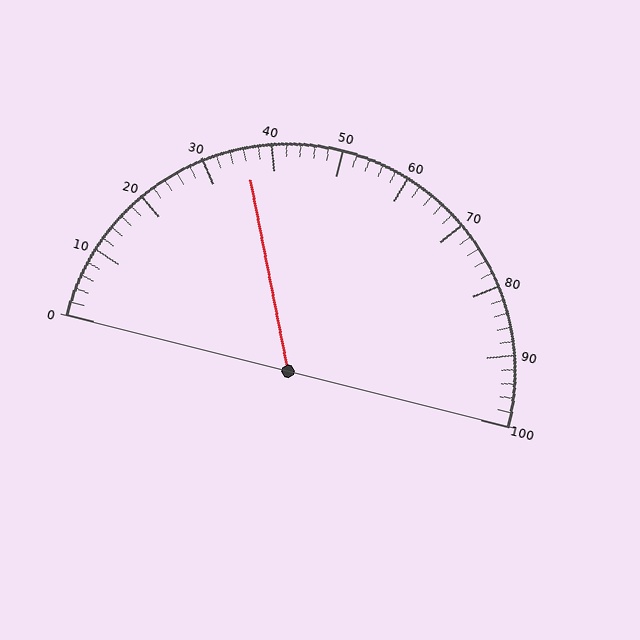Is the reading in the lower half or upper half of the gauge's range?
The reading is in the lower half of the range (0 to 100).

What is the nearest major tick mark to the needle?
The nearest major tick mark is 40.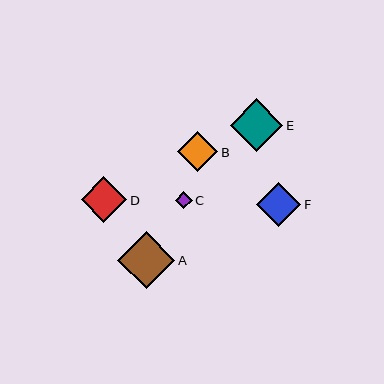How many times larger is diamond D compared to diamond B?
Diamond D is approximately 1.1 times the size of diamond B.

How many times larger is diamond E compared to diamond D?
Diamond E is approximately 1.2 times the size of diamond D.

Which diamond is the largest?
Diamond A is the largest with a size of approximately 58 pixels.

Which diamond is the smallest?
Diamond C is the smallest with a size of approximately 17 pixels.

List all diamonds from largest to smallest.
From largest to smallest: A, E, D, F, B, C.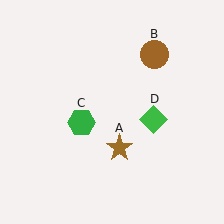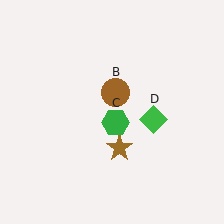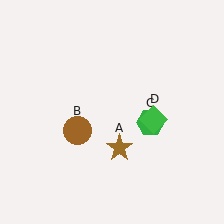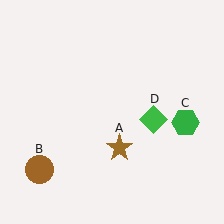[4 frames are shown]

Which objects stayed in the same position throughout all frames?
Brown star (object A) and green diamond (object D) remained stationary.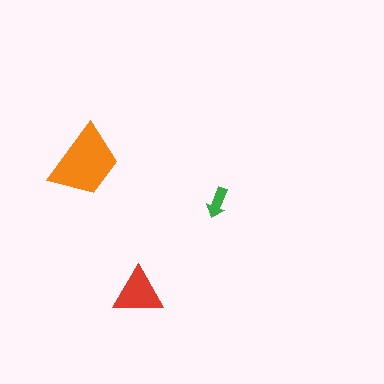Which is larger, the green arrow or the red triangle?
The red triangle.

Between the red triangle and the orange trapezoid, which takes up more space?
The orange trapezoid.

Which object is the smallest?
The green arrow.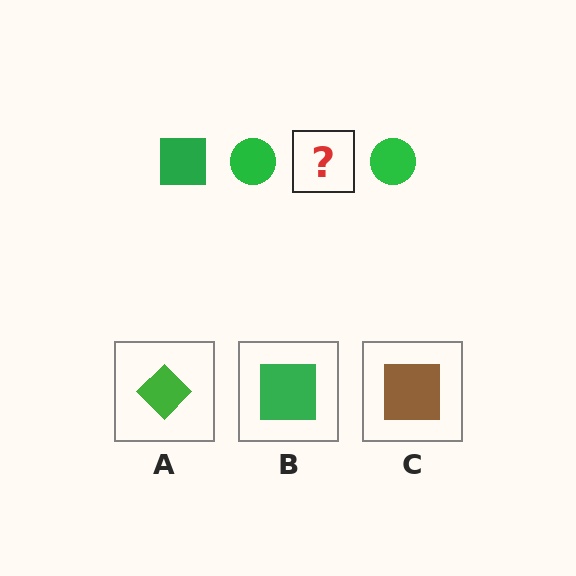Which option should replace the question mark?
Option B.